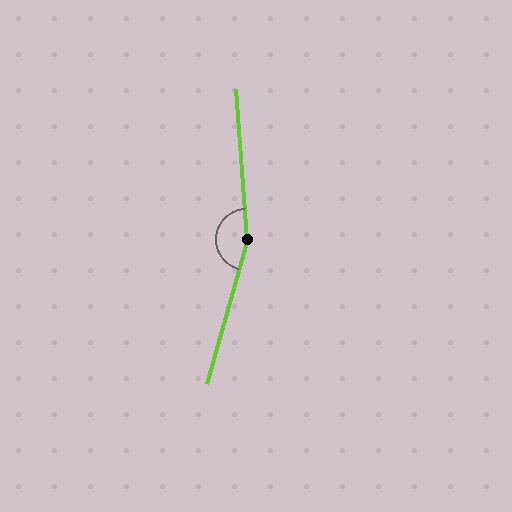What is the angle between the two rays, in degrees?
Approximately 160 degrees.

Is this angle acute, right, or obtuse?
It is obtuse.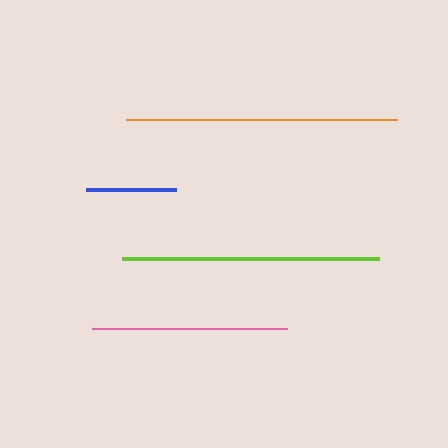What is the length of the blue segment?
The blue segment is approximately 90 pixels long.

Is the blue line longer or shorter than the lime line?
The lime line is longer than the blue line.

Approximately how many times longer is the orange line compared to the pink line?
The orange line is approximately 1.4 times the length of the pink line.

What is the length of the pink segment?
The pink segment is approximately 195 pixels long.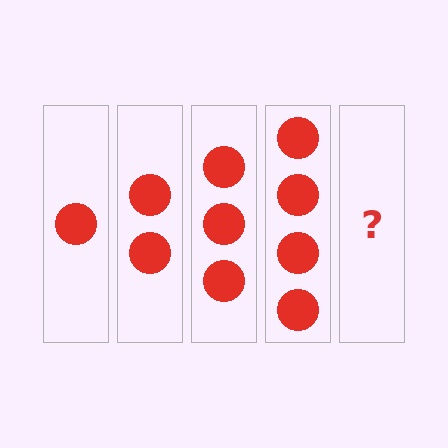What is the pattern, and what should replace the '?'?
The pattern is that each step adds one more circle. The '?' should be 5 circles.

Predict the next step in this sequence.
The next step is 5 circles.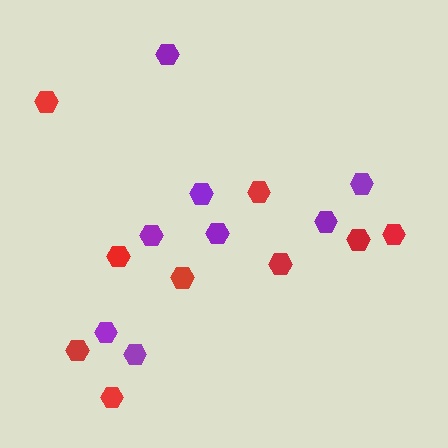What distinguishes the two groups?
There are 2 groups: one group of purple hexagons (8) and one group of red hexagons (9).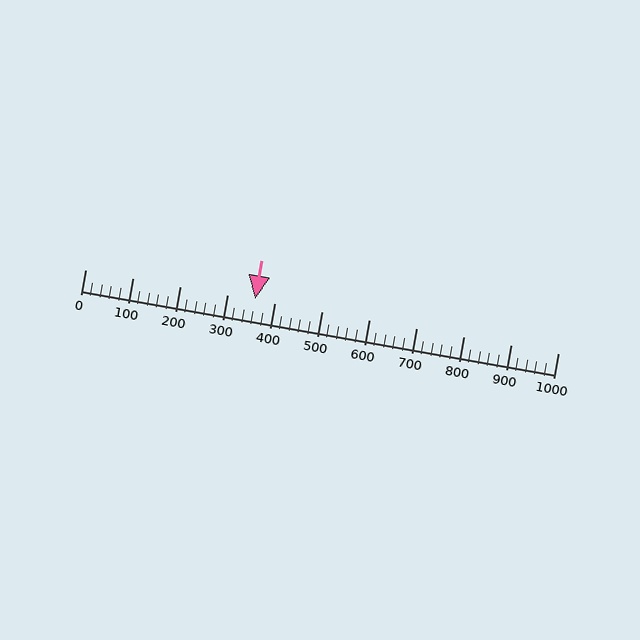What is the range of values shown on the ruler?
The ruler shows values from 0 to 1000.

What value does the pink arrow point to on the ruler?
The pink arrow points to approximately 360.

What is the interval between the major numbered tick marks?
The major tick marks are spaced 100 units apart.